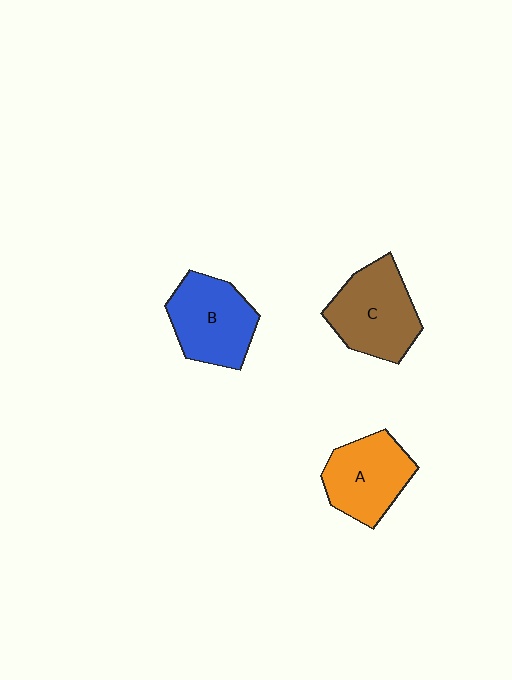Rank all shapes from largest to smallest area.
From largest to smallest: C (brown), B (blue), A (orange).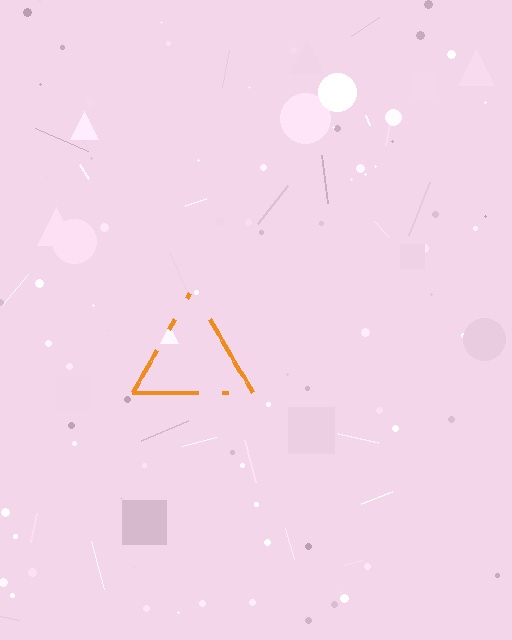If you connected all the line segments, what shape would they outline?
They would outline a triangle.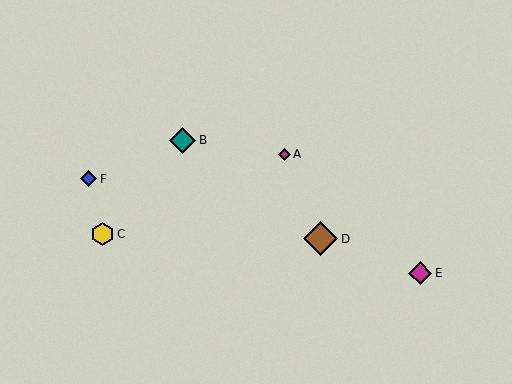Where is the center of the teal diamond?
The center of the teal diamond is at (182, 140).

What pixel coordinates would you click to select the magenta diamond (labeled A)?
Click at (284, 154) to select the magenta diamond A.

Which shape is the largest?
The brown diamond (labeled D) is the largest.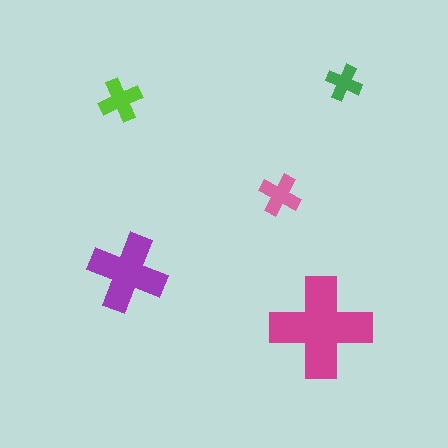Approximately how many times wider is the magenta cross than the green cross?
About 3 times wider.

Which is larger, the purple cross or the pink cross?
The purple one.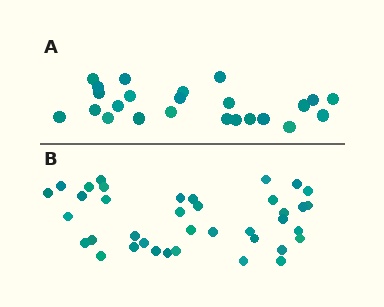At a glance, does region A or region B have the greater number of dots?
Region B (the bottom region) has more dots.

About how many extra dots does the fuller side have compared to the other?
Region B has approximately 15 more dots than region A.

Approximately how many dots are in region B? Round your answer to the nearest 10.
About 40 dots. (The exact count is 38, which rounds to 40.)